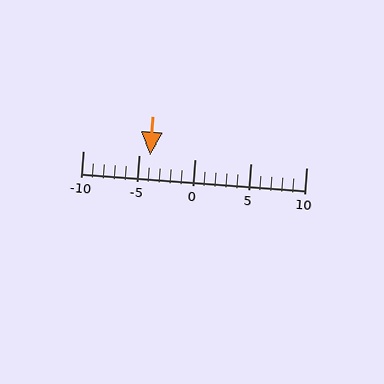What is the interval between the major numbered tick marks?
The major tick marks are spaced 5 units apart.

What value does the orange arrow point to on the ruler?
The orange arrow points to approximately -4.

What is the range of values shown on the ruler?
The ruler shows values from -10 to 10.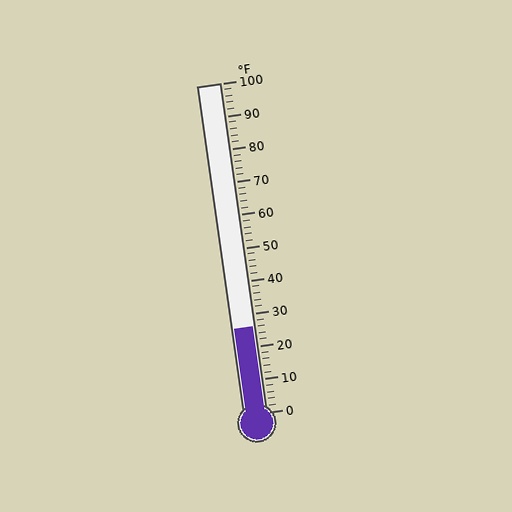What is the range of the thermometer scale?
The thermometer scale ranges from 0°F to 100°F.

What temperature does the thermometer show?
The thermometer shows approximately 26°F.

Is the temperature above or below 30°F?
The temperature is below 30°F.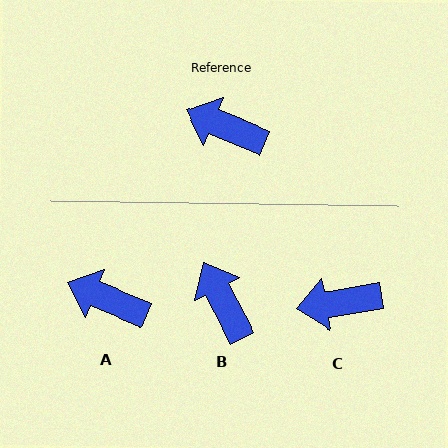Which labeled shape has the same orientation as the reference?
A.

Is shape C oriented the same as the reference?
No, it is off by about 32 degrees.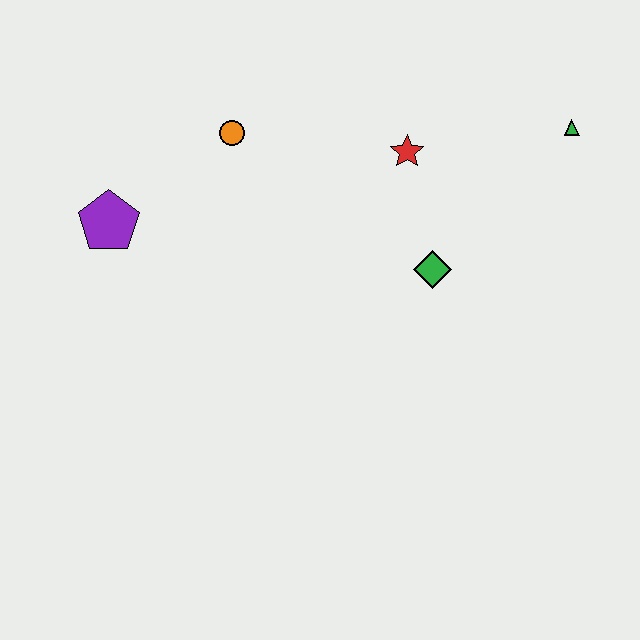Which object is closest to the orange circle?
The purple pentagon is closest to the orange circle.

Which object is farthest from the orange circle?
The green triangle is farthest from the orange circle.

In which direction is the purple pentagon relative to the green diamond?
The purple pentagon is to the left of the green diamond.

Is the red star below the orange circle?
Yes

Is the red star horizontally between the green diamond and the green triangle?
No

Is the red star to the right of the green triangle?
No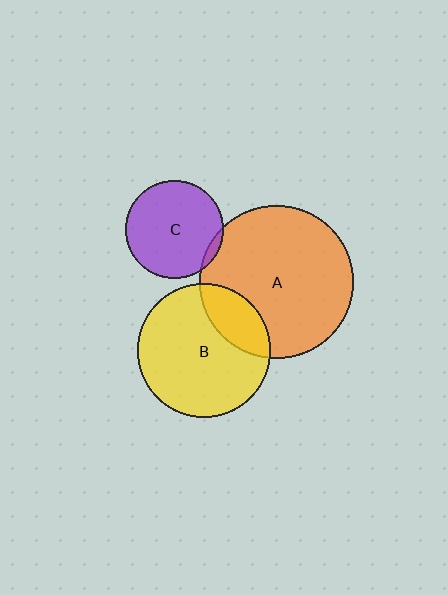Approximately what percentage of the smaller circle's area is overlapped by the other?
Approximately 20%.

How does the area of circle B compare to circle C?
Approximately 1.9 times.